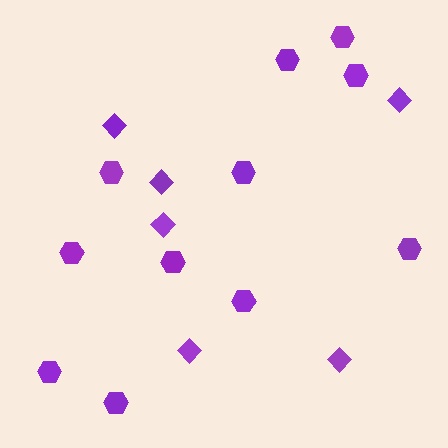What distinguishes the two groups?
There are 2 groups: one group of diamonds (6) and one group of hexagons (11).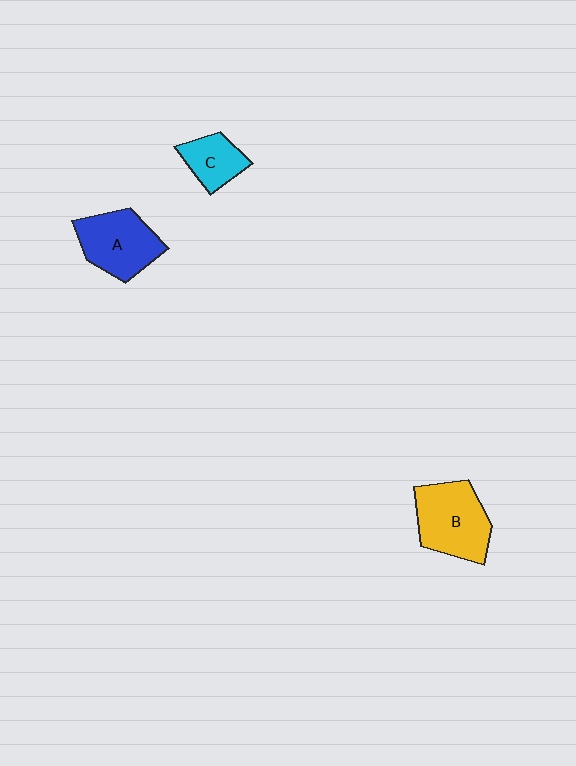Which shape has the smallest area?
Shape C (cyan).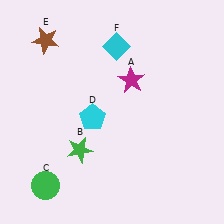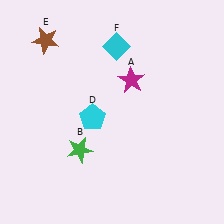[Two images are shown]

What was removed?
The green circle (C) was removed in Image 2.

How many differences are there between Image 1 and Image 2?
There is 1 difference between the two images.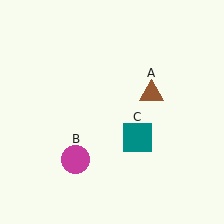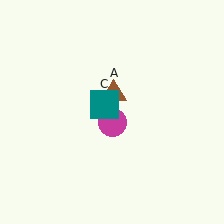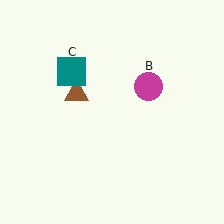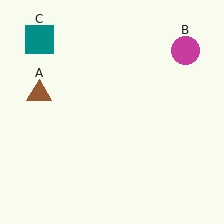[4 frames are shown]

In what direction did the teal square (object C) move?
The teal square (object C) moved up and to the left.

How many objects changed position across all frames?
3 objects changed position: brown triangle (object A), magenta circle (object B), teal square (object C).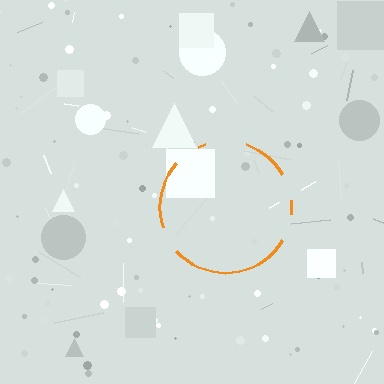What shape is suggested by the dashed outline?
The dashed outline suggests a circle.